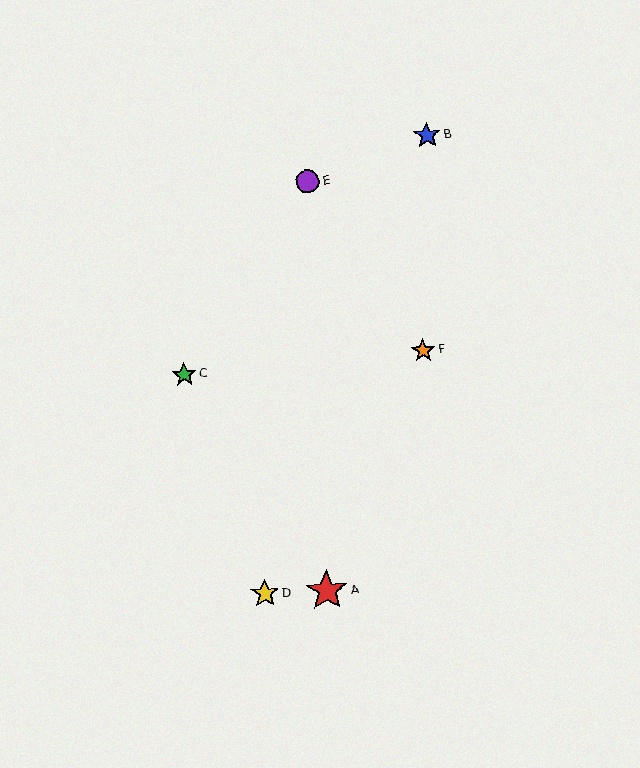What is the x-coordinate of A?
Object A is at x≈327.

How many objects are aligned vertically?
2 objects (A, E) are aligned vertically.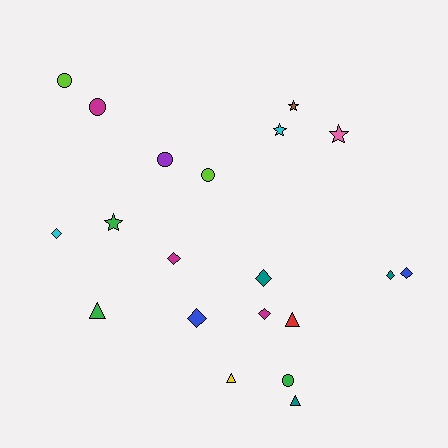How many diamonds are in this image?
There are 7 diamonds.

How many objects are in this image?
There are 20 objects.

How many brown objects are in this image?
There is 1 brown object.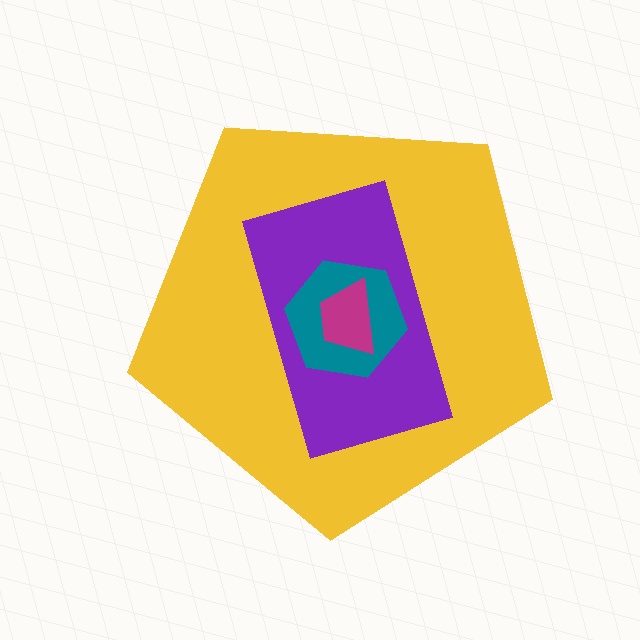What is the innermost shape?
The magenta trapezoid.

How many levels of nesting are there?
4.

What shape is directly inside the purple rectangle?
The teal hexagon.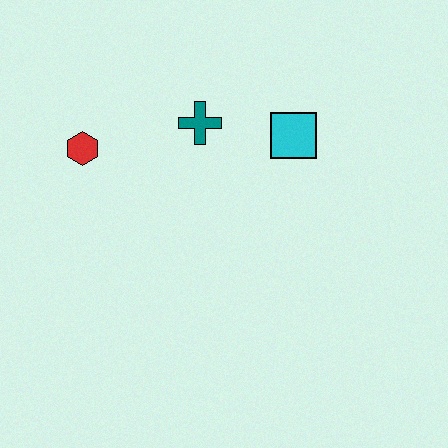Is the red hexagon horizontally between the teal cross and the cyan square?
No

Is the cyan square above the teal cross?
No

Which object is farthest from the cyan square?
The red hexagon is farthest from the cyan square.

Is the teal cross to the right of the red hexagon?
Yes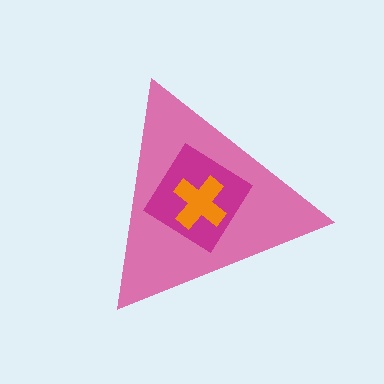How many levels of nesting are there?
3.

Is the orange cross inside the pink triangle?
Yes.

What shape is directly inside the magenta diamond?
The orange cross.